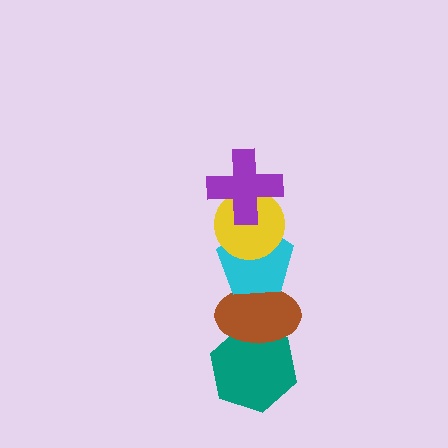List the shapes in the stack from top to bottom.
From top to bottom: the purple cross, the yellow circle, the cyan pentagon, the brown ellipse, the teal hexagon.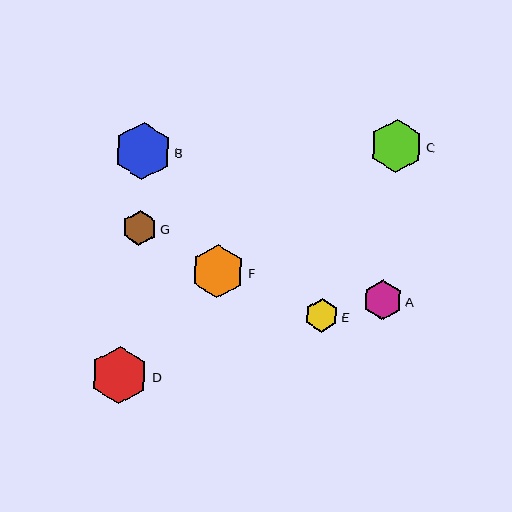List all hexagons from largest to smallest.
From largest to smallest: D, B, F, C, A, G, E.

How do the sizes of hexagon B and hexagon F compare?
Hexagon B and hexagon F are approximately the same size.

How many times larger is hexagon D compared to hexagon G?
Hexagon D is approximately 1.7 times the size of hexagon G.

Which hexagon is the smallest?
Hexagon E is the smallest with a size of approximately 33 pixels.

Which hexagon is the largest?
Hexagon D is the largest with a size of approximately 58 pixels.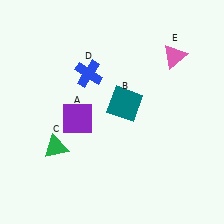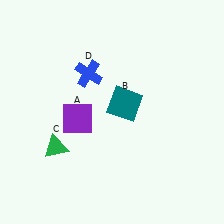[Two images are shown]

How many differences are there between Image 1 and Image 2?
There is 1 difference between the two images.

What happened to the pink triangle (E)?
The pink triangle (E) was removed in Image 2. It was in the top-right area of Image 1.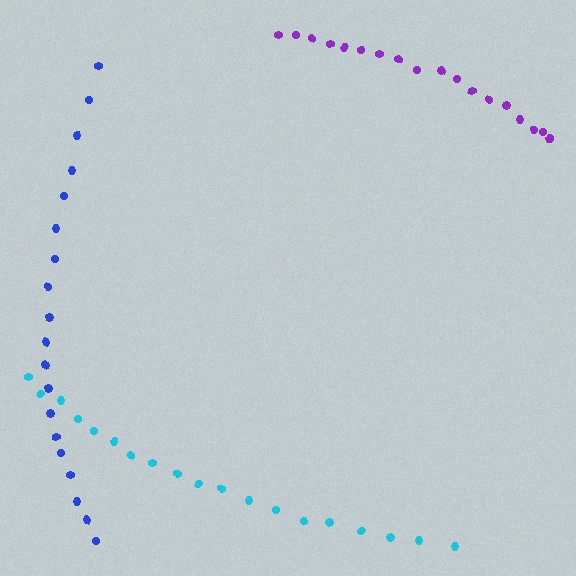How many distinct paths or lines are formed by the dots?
There are 3 distinct paths.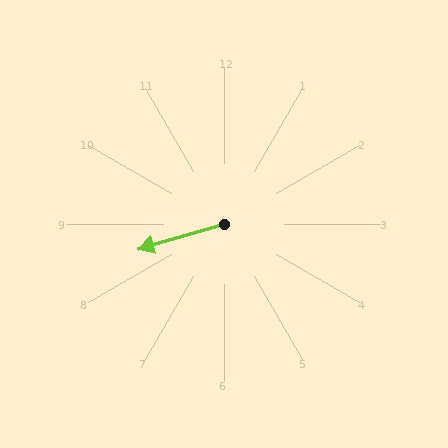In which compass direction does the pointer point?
West.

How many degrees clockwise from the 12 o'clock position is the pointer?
Approximately 254 degrees.